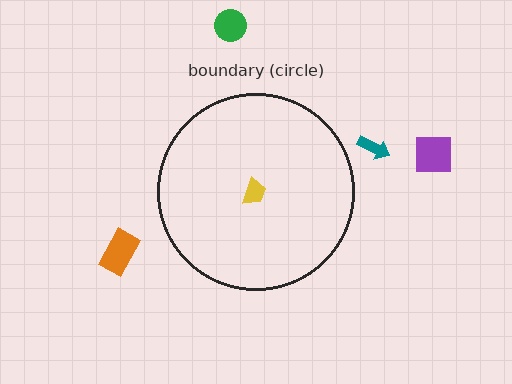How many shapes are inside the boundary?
1 inside, 4 outside.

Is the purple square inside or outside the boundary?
Outside.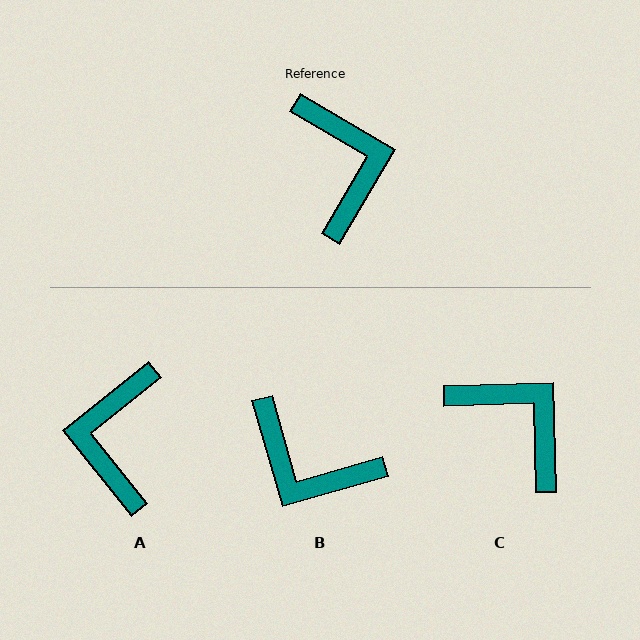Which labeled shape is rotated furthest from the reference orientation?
A, about 159 degrees away.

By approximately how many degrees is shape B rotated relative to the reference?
Approximately 134 degrees clockwise.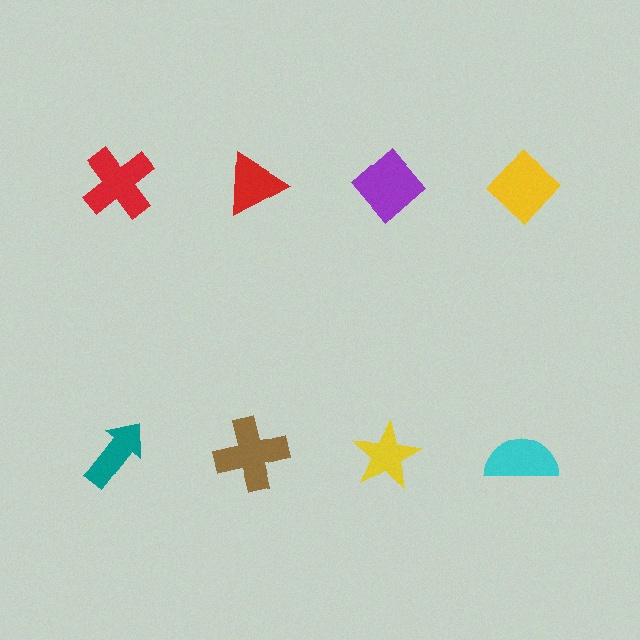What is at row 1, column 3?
A purple diamond.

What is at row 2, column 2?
A brown cross.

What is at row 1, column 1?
A red cross.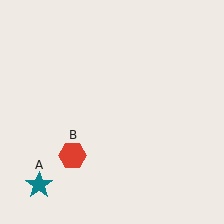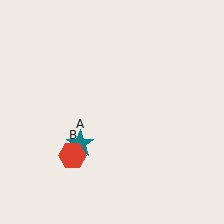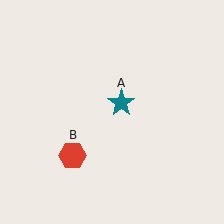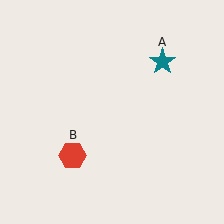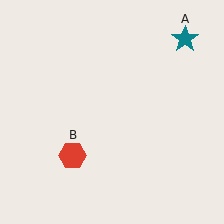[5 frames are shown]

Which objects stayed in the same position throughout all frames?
Red hexagon (object B) remained stationary.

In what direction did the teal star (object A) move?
The teal star (object A) moved up and to the right.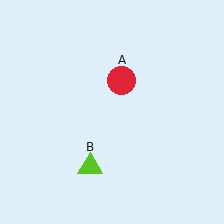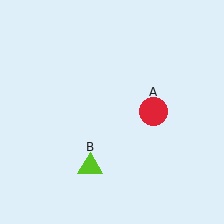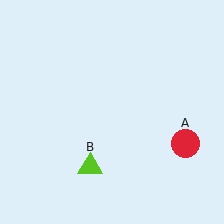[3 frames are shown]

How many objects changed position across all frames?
1 object changed position: red circle (object A).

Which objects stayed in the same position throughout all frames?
Lime triangle (object B) remained stationary.